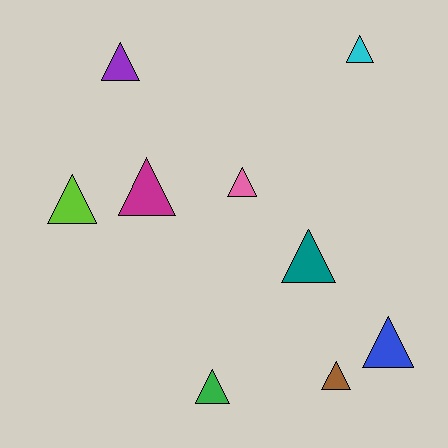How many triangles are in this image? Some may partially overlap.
There are 9 triangles.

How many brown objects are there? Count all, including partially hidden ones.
There is 1 brown object.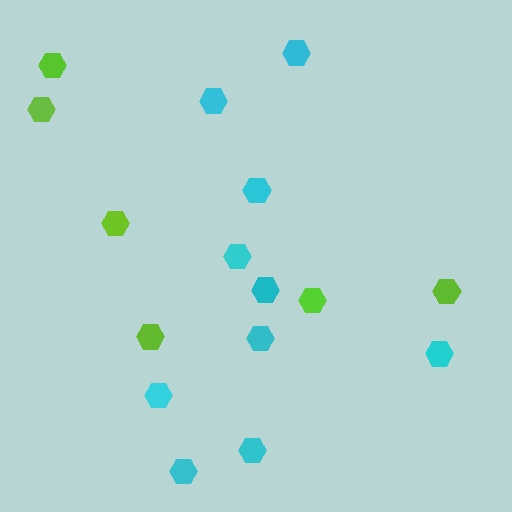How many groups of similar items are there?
There are 2 groups: one group of lime hexagons (6) and one group of cyan hexagons (10).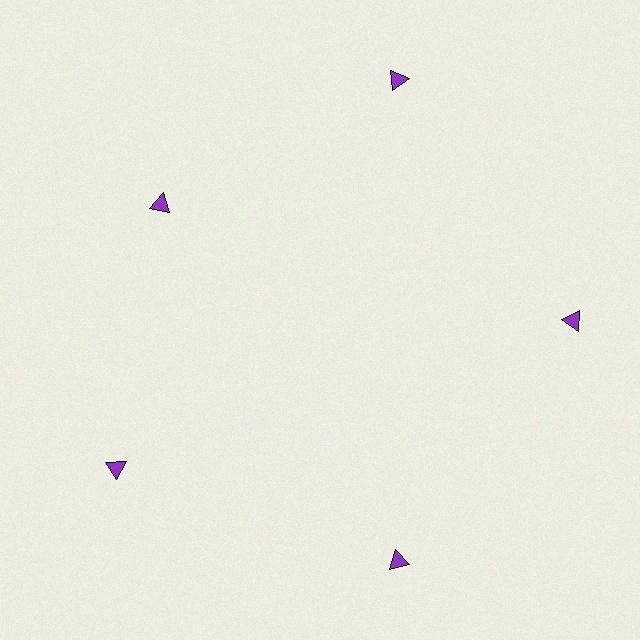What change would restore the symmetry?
The symmetry would be restored by moving it outward, back onto the ring so that all 5 triangles sit at equal angles and equal distance from the center.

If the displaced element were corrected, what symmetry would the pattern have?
It would have 5-fold rotational symmetry — the pattern would map onto itself every 72 degrees.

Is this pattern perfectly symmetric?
No. The 5 purple triangles are arranged in a ring, but one element near the 10 o'clock position is pulled inward toward the center, breaking the 5-fold rotational symmetry.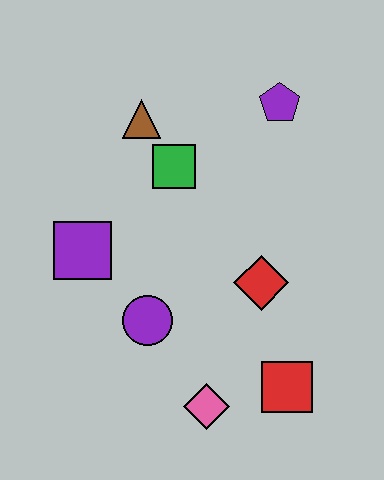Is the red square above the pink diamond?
Yes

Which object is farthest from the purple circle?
The purple pentagon is farthest from the purple circle.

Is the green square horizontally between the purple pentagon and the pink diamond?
No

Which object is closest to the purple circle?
The purple square is closest to the purple circle.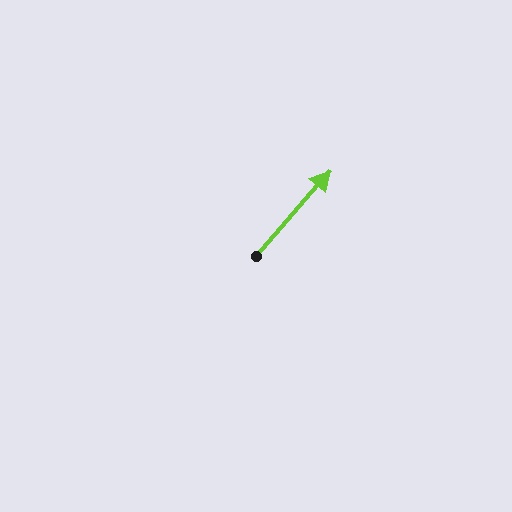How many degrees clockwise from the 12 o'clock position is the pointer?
Approximately 41 degrees.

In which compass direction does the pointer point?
Northeast.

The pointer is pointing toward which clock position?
Roughly 1 o'clock.